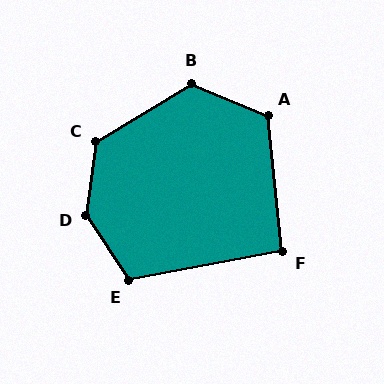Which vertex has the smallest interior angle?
F, at approximately 95 degrees.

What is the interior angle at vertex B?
Approximately 126 degrees (obtuse).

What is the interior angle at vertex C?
Approximately 129 degrees (obtuse).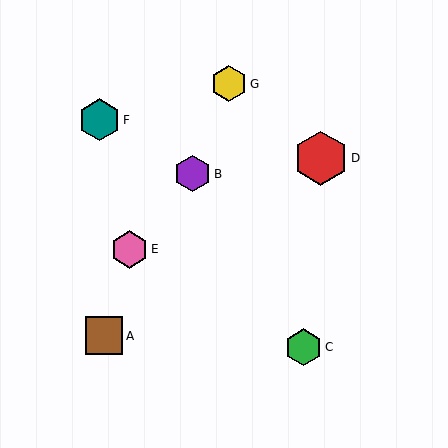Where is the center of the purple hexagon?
The center of the purple hexagon is at (192, 174).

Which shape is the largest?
The red hexagon (labeled D) is the largest.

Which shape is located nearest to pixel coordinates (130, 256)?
The pink hexagon (labeled E) at (130, 250) is nearest to that location.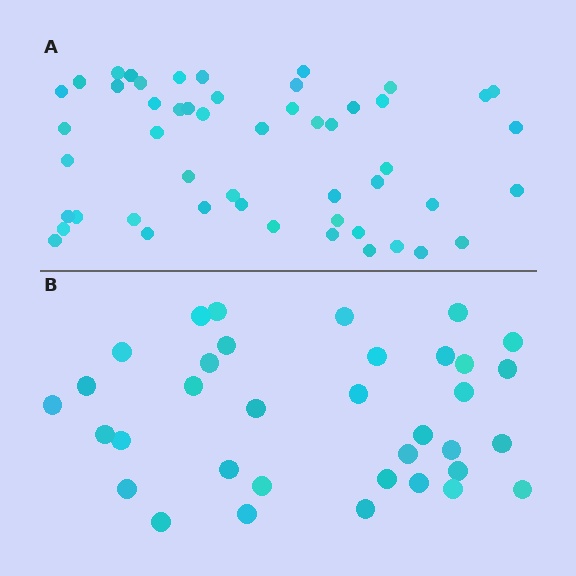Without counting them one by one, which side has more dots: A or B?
Region A (the top region) has more dots.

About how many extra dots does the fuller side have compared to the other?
Region A has approximately 15 more dots than region B.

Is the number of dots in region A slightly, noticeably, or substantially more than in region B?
Region A has substantially more. The ratio is roughly 1.5 to 1.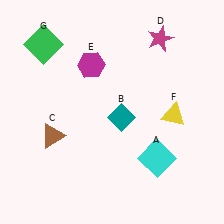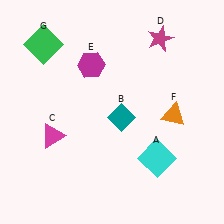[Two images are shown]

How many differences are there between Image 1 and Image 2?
There are 2 differences between the two images.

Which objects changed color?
C changed from brown to magenta. F changed from yellow to orange.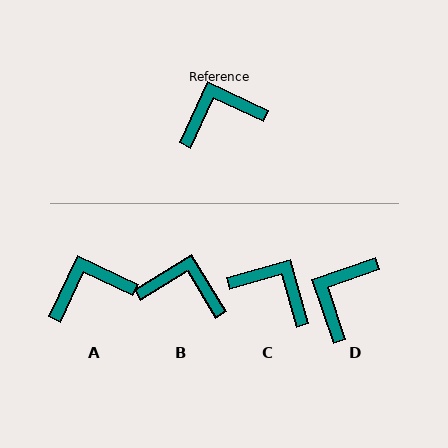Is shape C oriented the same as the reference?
No, it is off by about 50 degrees.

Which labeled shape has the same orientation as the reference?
A.